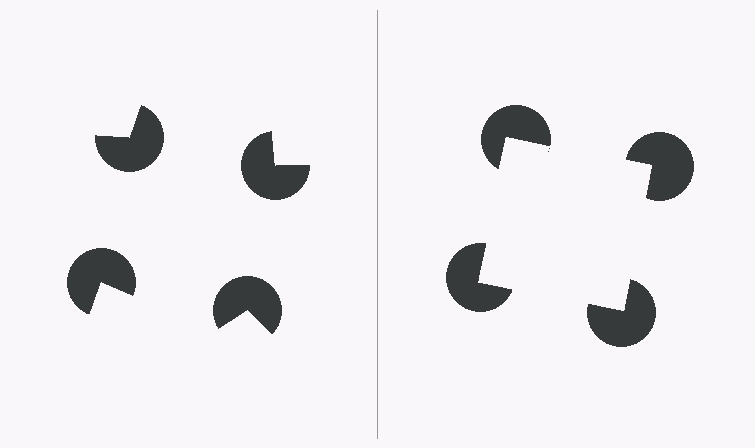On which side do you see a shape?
An illusory square appears on the right side. On the left side the wedge cuts are rotated, so no coherent shape forms.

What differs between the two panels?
The pac-man discs are positioned identically on both sides; only the wedge orientations differ. On the right they align to a square; on the left they are misaligned.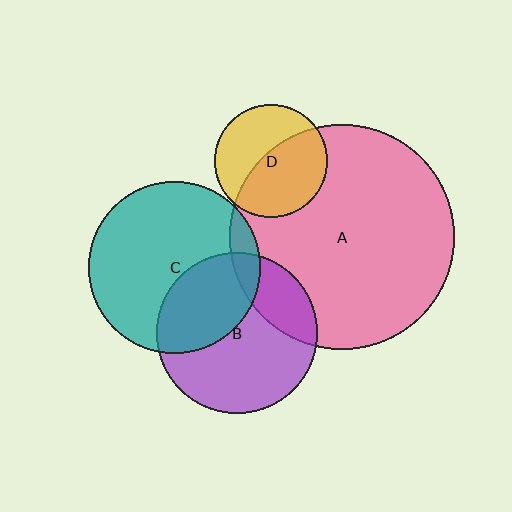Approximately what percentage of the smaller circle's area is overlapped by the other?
Approximately 55%.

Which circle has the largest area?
Circle A (pink).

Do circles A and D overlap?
Yes.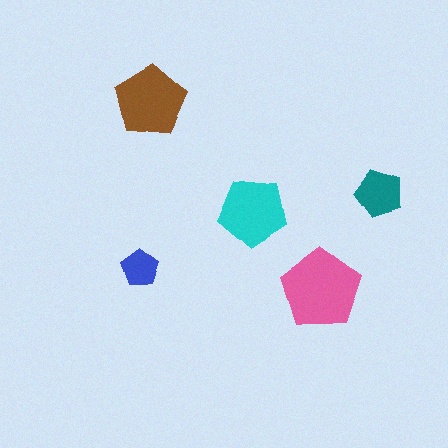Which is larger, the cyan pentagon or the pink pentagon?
The pink one.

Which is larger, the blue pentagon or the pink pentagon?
The pink one.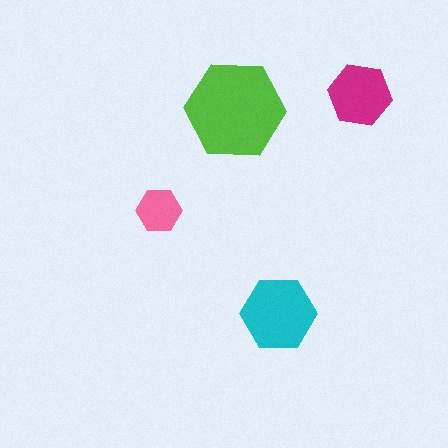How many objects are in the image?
There are 4 objects in the image.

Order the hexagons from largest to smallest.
the lime one, the cyan one, the magenta one, the pink one.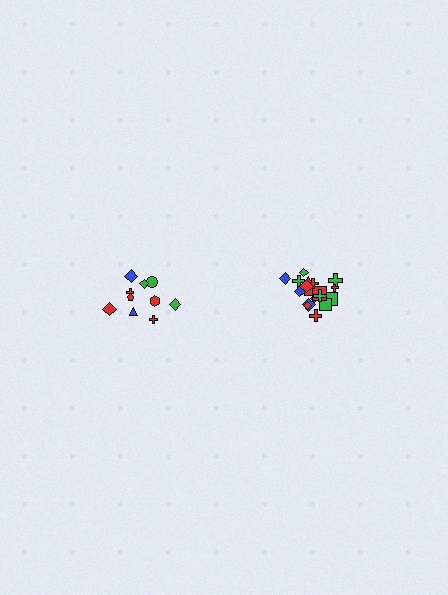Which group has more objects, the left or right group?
The right group.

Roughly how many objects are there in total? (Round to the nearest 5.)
Roughly 30 objects in total.